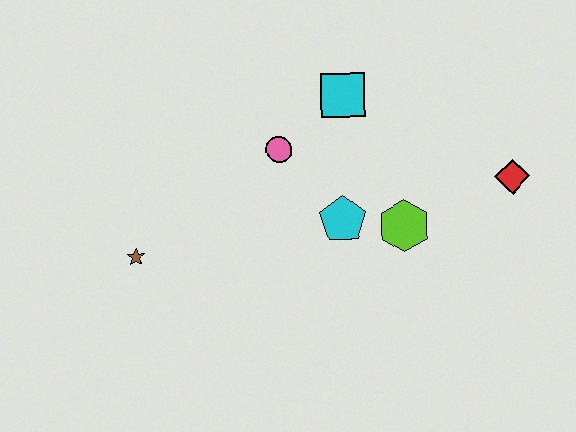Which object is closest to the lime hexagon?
The cyan pentagon is closest to the lime hexagon.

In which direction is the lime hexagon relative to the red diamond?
The lime hexagon is to the left of the red diamond.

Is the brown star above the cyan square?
No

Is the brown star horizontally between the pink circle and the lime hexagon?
No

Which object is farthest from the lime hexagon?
The brown star is farthest from the lime hexagon.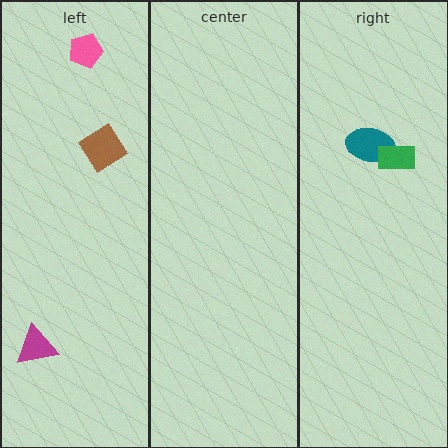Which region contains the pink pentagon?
The left region.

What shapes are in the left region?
The pink pentagon, the magenta triangle, the brown diamond.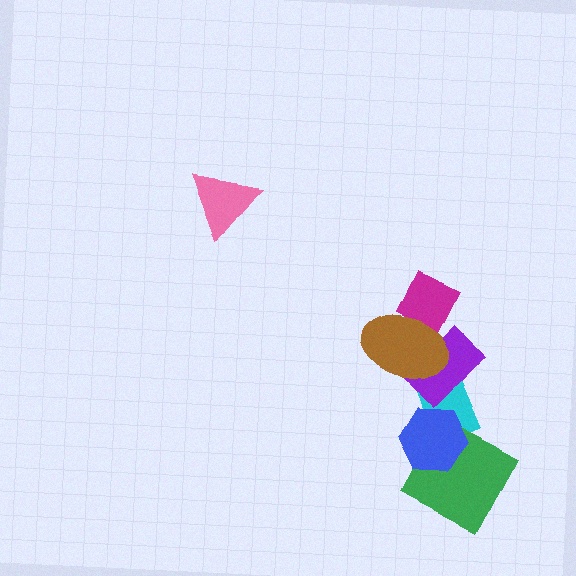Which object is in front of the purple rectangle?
The brown ellipse is in front of the purple rectangle.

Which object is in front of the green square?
The blue hexagon is in front of the green square.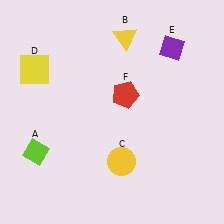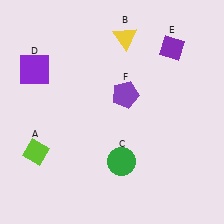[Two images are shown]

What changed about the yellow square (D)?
In Image 1, D is yellow. In Image 2, it changed to purple.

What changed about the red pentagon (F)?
In Image 1, F is red. In Image 2, it changed to purple.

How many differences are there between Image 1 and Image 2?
There are 3 differences between the two images.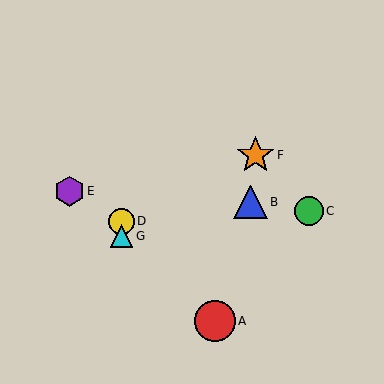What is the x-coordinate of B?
Object B is at x≈250.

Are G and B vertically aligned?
No, G is at x≈121 and B is at x≈250.